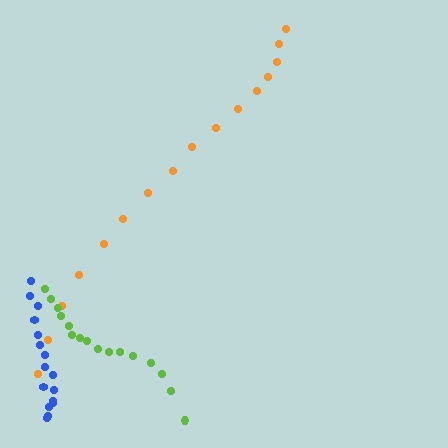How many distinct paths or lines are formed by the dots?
There are 3 distinct paths.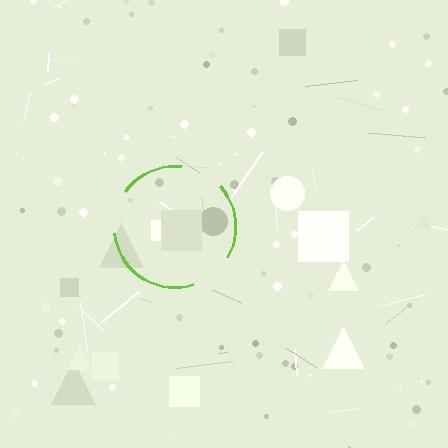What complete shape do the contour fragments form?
The contour fragments form a circle.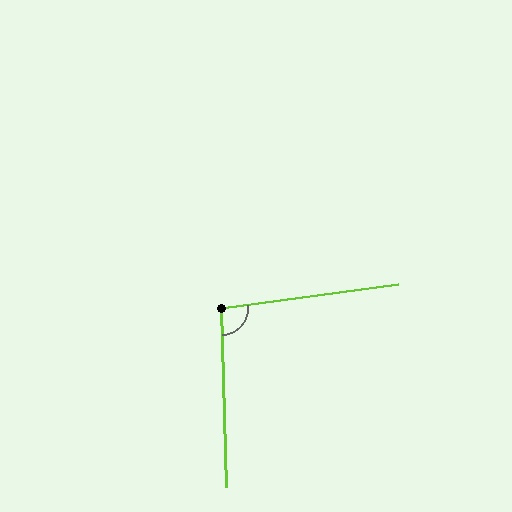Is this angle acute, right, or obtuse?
It is obtuse.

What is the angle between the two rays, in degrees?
Approximately 96 degrees.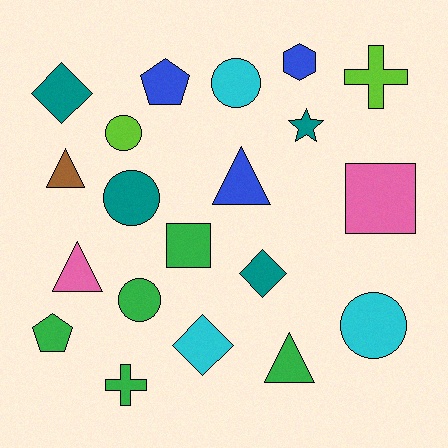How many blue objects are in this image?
There are 3 blue objects.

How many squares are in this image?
There are 2 squares.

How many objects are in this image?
There are 20 objects.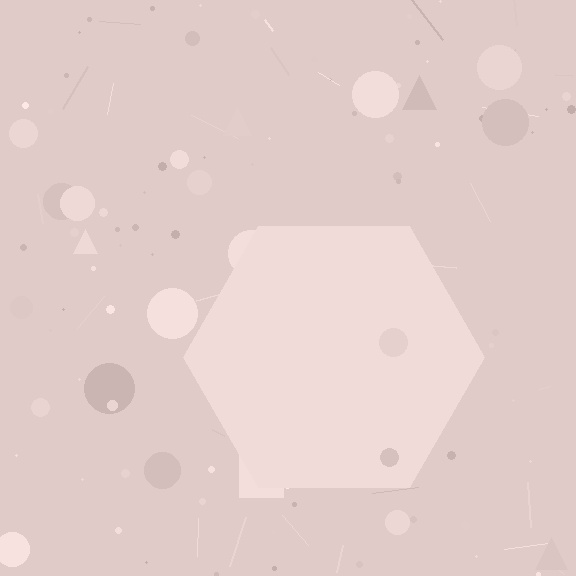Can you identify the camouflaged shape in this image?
The camouflaged shape is a hexagon.